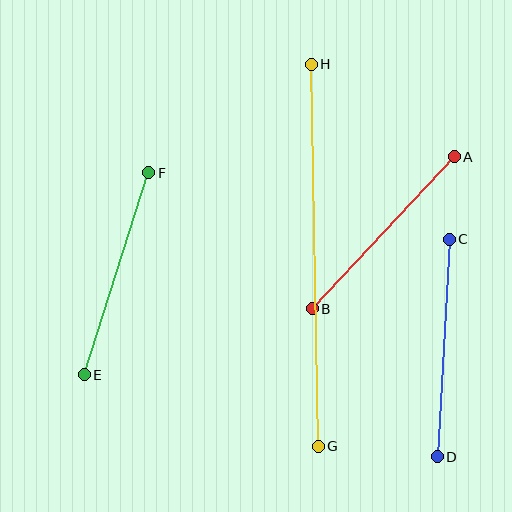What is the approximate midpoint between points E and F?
The midpoint is at approximately (116, 274) pixels.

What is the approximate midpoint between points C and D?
The midpoint is at approximately (443, 348) pixels.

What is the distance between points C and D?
The distance is approximately 218 pixels.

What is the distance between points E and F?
The distance is approximately 212 pixels.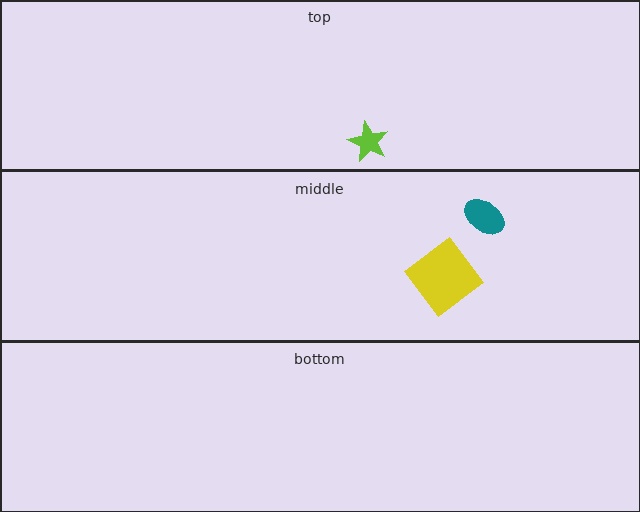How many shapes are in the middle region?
2.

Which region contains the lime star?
The top region.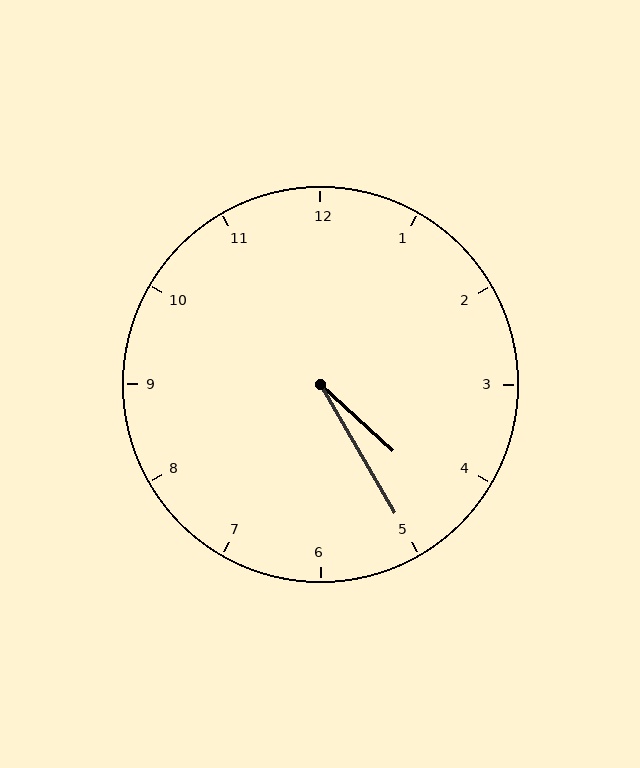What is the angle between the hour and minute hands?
Approximately 18 degrees.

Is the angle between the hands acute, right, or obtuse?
It is acute.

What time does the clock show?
4:25.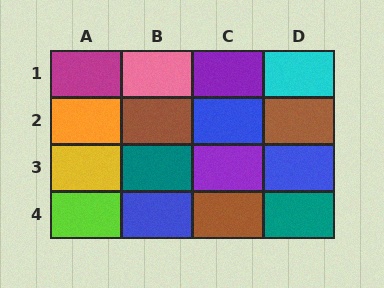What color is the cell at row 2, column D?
Brown.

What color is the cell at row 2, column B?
Brown.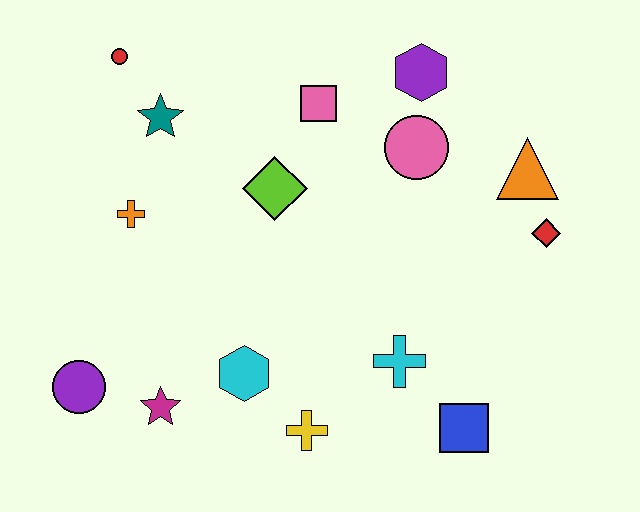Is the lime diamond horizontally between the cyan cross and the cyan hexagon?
Yes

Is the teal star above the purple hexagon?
No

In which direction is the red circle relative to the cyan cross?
The red circle is above the cyan cross.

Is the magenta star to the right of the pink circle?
No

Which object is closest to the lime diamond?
The pink square is closest to the lime diamond.